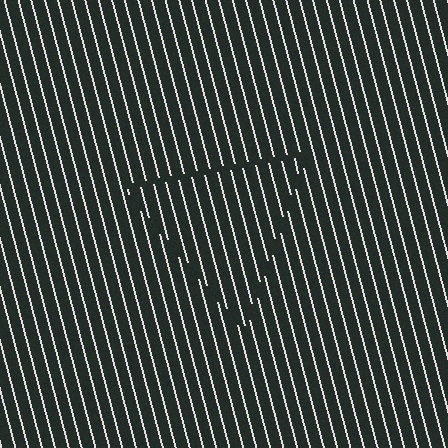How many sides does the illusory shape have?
3 sides — the line-ends trace a triangle.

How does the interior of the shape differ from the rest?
The interior of the shape contains the same grating, shifted by half a period — the contour is defined by the phase discontinuity where line-ends from the inner and outer gratings abut.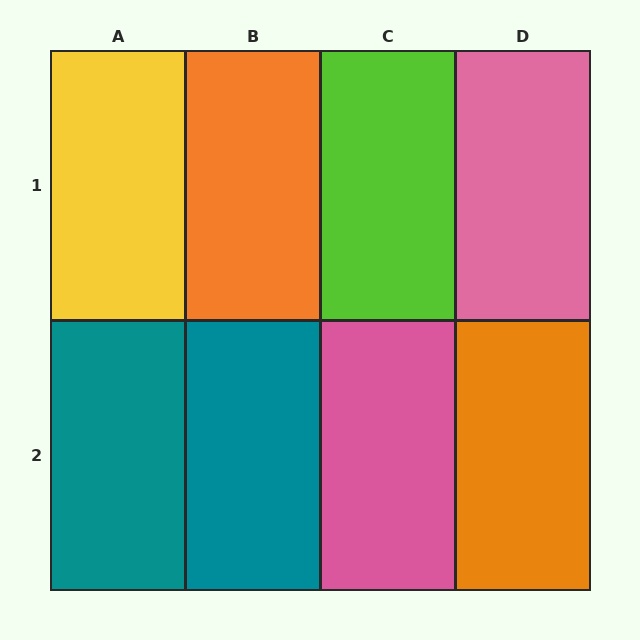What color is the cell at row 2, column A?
Teal.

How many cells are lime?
1 cell is lime.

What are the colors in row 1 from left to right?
Yellow, orange, lime, pink.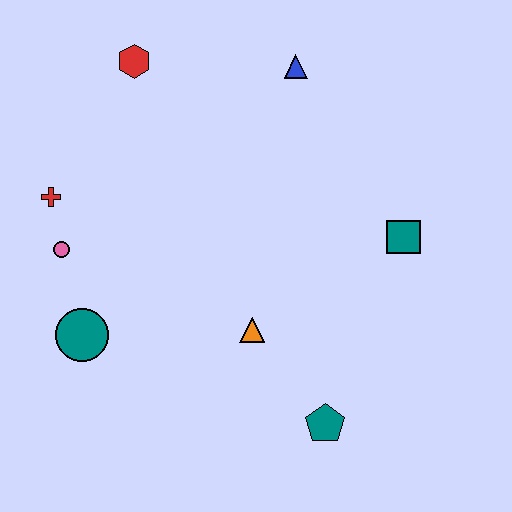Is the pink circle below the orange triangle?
No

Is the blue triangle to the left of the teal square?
Yes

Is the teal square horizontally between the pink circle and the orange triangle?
No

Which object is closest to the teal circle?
The pink circle is closest to the teal circle.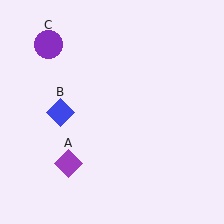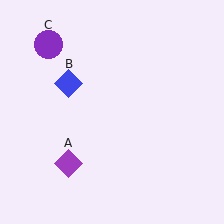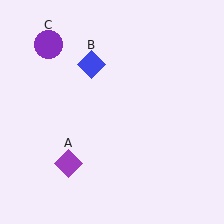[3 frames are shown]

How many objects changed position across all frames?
1 object changed position: blue diamond (object B).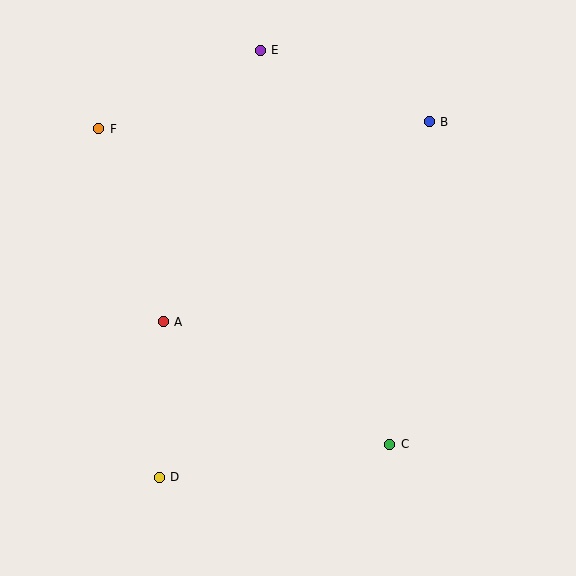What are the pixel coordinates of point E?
Point E is at (260, 50).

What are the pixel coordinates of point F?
Point F is at (99, 129).